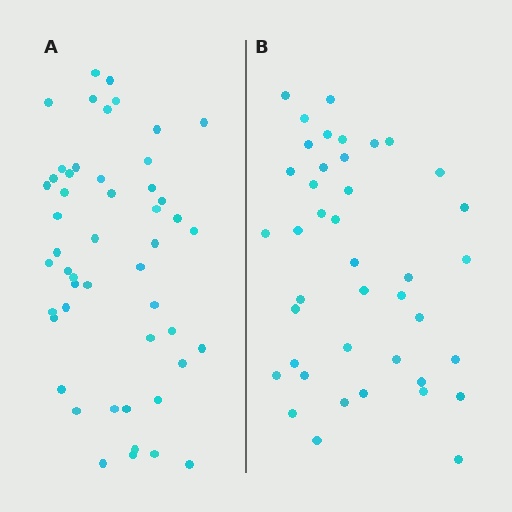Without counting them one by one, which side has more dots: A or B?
Region A (the left region) has more dots.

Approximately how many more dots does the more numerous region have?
Region A has roughly 8 or so more dots than region B.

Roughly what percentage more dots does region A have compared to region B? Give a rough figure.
About 20% more.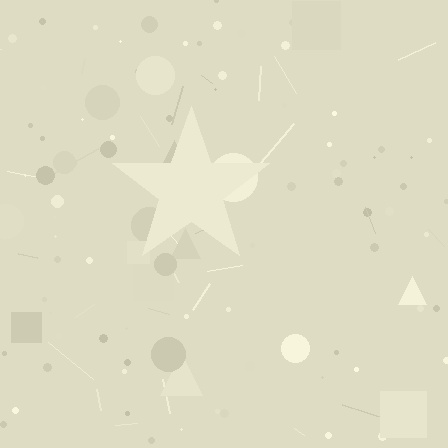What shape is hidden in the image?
A star is hidden in the image.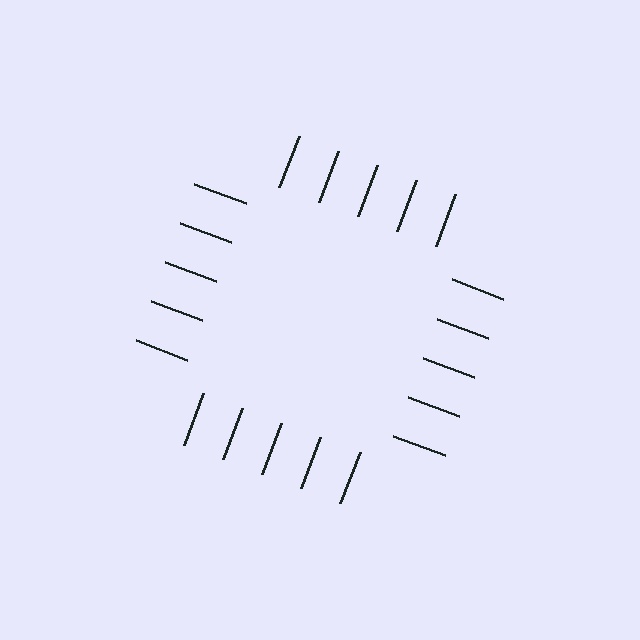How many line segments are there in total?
20 — 5 along each of the 4 edges.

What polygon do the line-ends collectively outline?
An illusory square — the line segments terminate on its edges but no continuous stroke is drawn.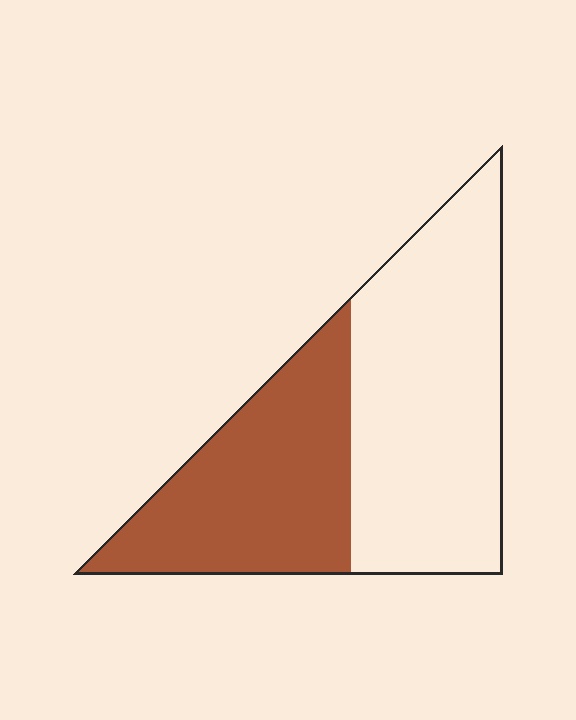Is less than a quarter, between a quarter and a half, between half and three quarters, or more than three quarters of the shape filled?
Between a quarter and a half.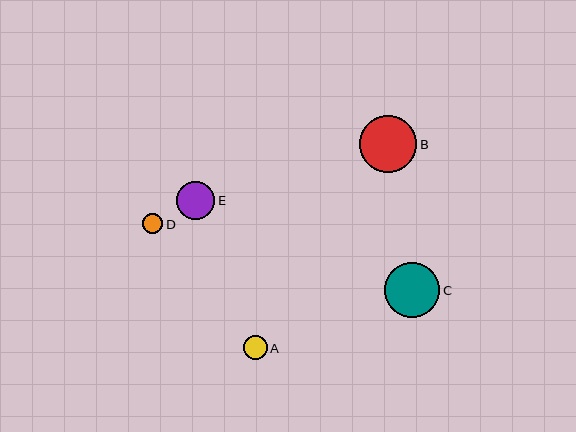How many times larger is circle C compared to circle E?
Circle C is approximately 1.5 times the size of circle E.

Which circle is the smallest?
Circle D is the smallest with a size of approximately 20 pixels.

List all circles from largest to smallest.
From largest to smallest: B, C, E, A, D.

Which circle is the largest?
Circle B is the largest with a size of approximately 57 pixels.